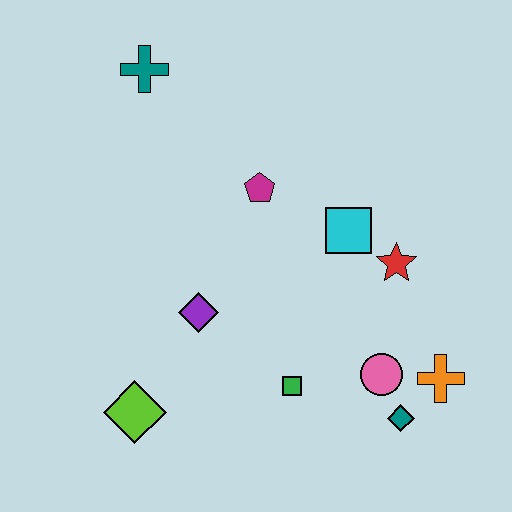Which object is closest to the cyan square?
The red star is closest to the cyan square.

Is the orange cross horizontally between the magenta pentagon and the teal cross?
No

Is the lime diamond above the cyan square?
No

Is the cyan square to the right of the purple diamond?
Yes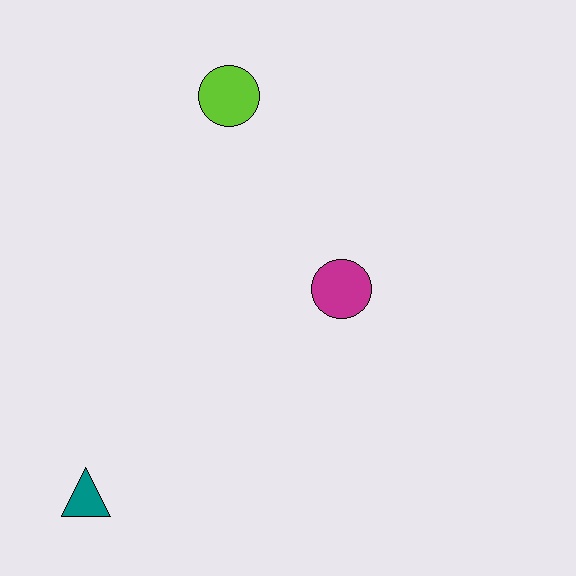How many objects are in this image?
There are 3 objects.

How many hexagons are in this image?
There are no hexagons.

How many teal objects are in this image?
There is 1 teal object.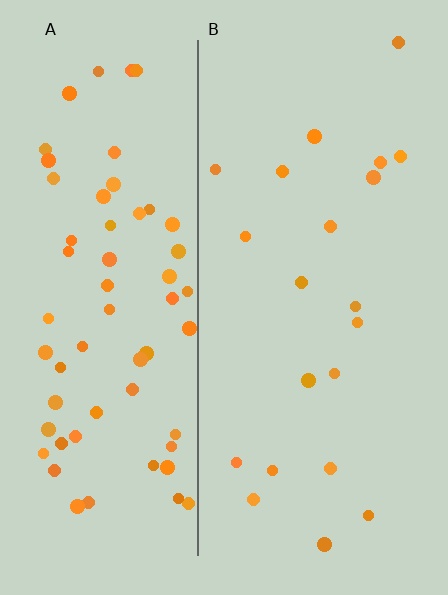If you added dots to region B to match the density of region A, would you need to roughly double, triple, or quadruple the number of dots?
Approximately triple.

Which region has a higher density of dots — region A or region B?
A (the left).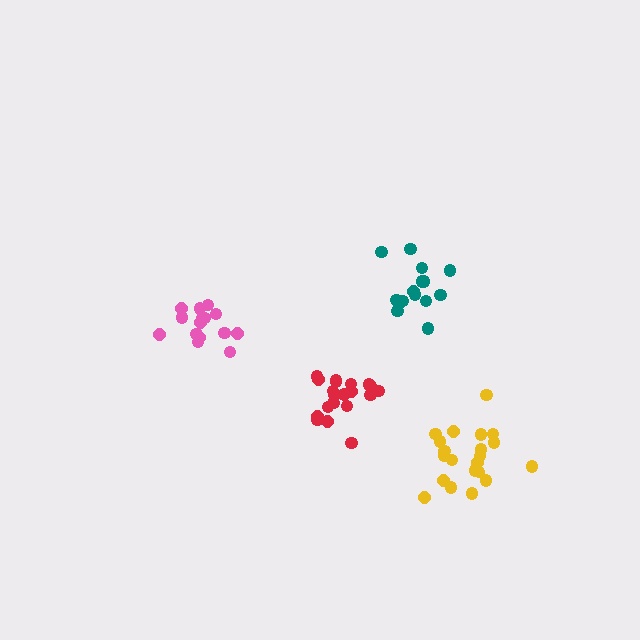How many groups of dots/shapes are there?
There are 4 groups.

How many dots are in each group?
Group 1: 15 dots, Group 2: 15 dots, Group 3: 21 dots, Group 4: 20 dots (71 total).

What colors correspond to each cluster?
The clusters are colored: teal, pink, yellow, red.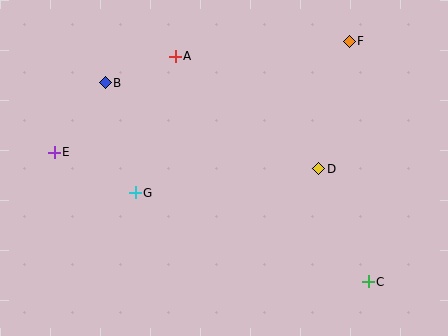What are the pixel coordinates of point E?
Point E is at (54, 152).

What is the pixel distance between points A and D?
The distance between A and D is 182 pixels.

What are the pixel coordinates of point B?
Point B is at (105, 83).